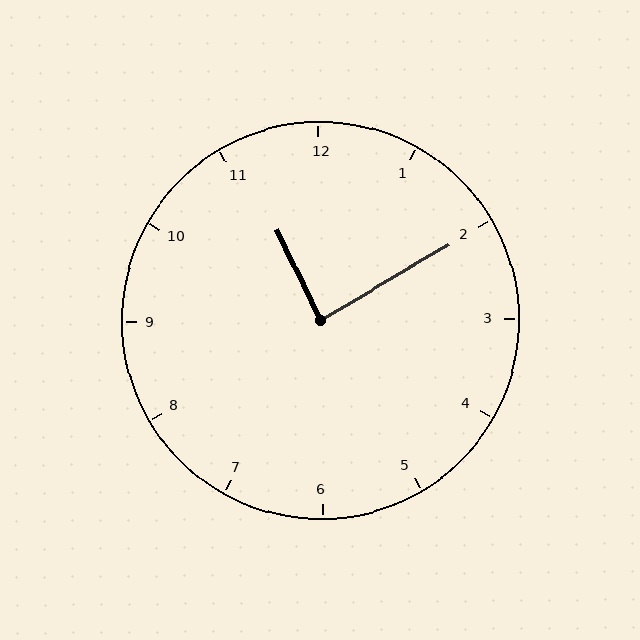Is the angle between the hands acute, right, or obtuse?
It is right.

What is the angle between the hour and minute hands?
Approximately 85 degrees.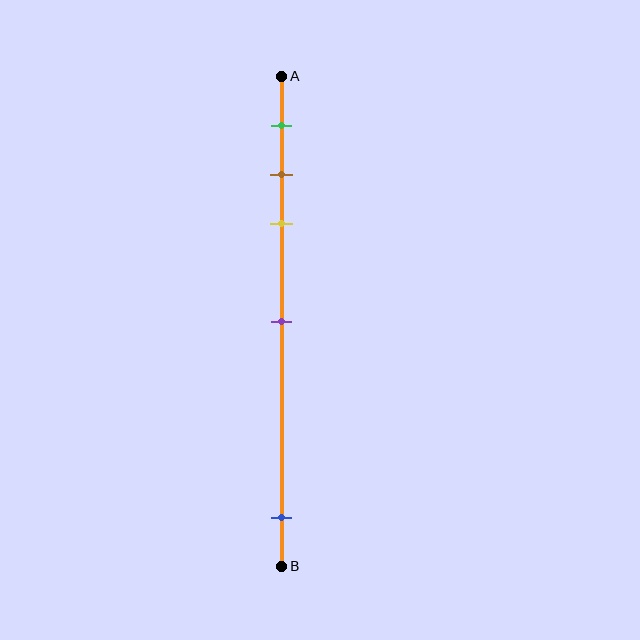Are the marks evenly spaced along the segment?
No, the marks are not evenly spaced.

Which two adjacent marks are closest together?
The brown and yellow marks are the closest adjacent pair.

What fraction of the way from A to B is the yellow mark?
The yellow mark is approximately 30% (0.3) of the way from A to B.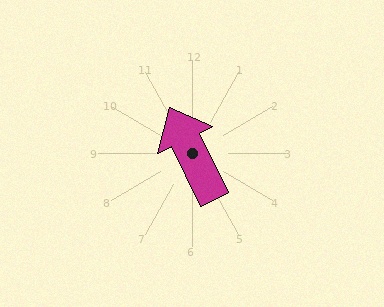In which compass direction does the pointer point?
Northwest.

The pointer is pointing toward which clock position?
Roughly 11 o'clock.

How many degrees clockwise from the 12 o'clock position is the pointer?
Approximately 334 degrees.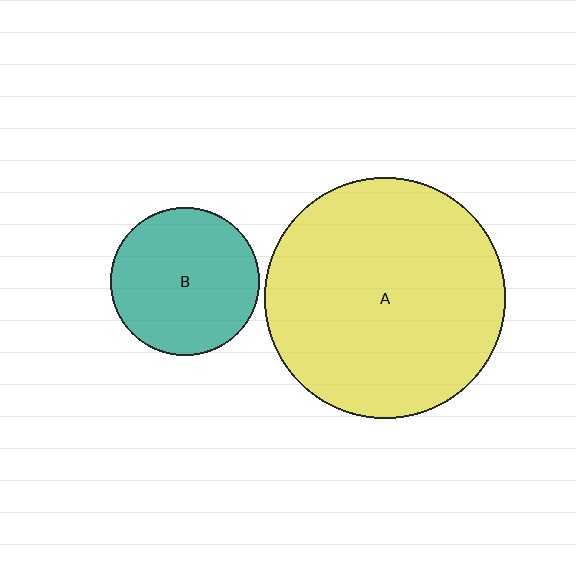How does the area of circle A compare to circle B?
Approximately 2.6 times.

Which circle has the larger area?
Circle A (yellow).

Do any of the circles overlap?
No, none of the circles overlap.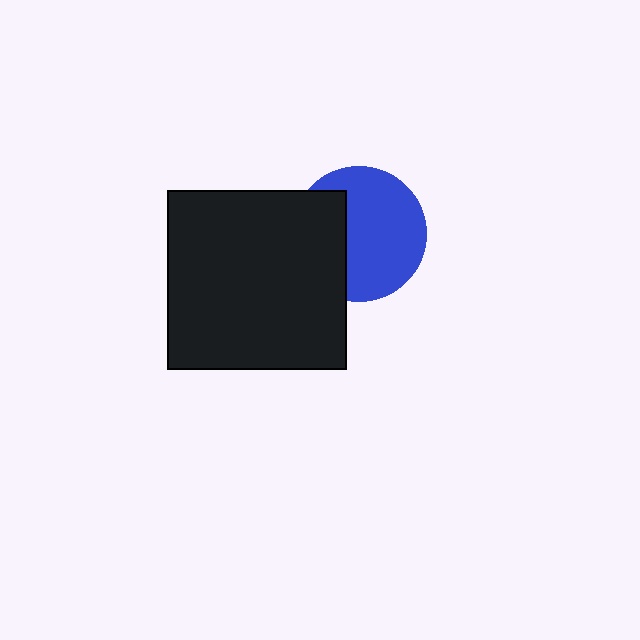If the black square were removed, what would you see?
You would see the complete blue circle.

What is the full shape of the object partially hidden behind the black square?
The partially hidden object is a blue circle.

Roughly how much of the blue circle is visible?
About half of it is visible (roughly 65%).